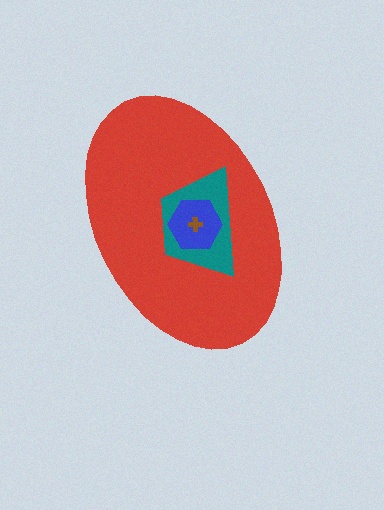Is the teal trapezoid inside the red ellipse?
Yes.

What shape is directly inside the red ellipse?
The teal trapezoid.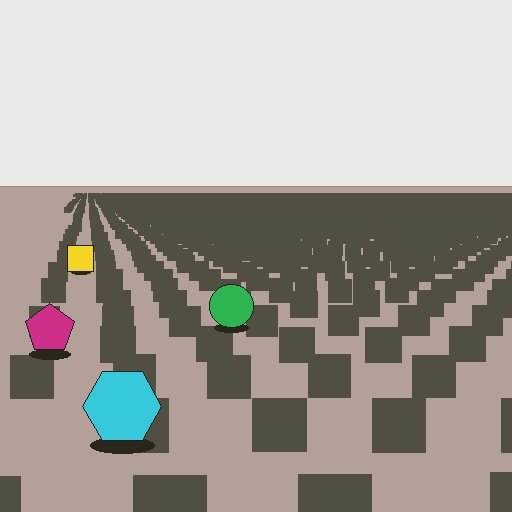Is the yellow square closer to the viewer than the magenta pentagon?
No. The magenta pentagon is closer — you can tell from the texture gradient: the ground texture is coarser near it.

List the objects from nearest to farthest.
From nearest to farthest: the cyan hexagon, the magenta pentagon, the green circle, the yellow square.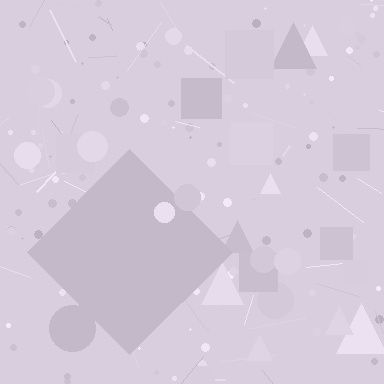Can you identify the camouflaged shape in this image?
The camouflaged shape is a diamond.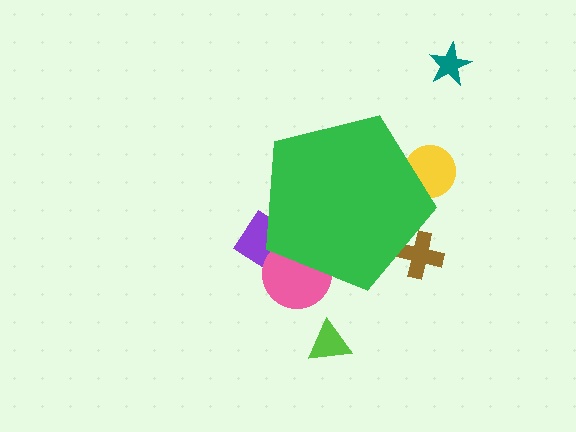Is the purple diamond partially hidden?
Yes, the purple diamond is partially hidden behind the green pentagon.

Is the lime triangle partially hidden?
No, the lime triangle is fully visible.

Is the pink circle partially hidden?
Yes, the pink circle is partially hidden behind the green pentagon.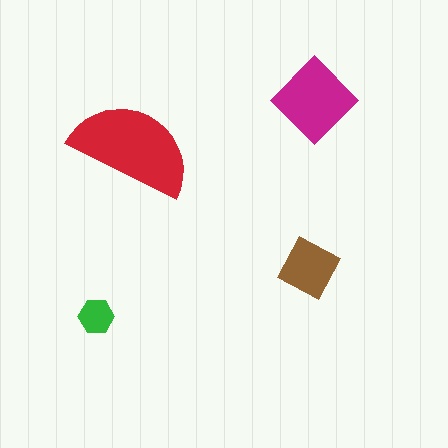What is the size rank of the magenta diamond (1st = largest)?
2nd.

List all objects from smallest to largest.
The green hexagon, the brown square, the magenta diamond, the red semicircle.